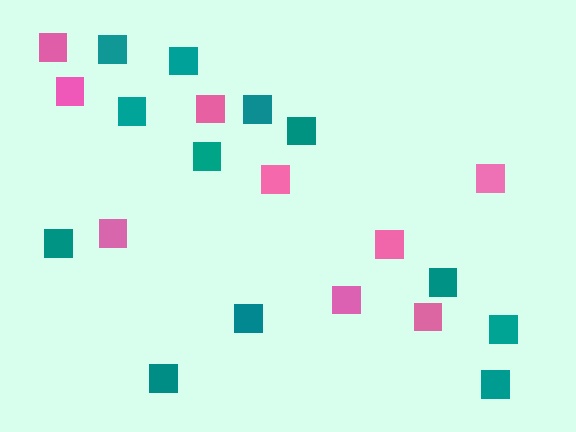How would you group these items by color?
There are 2 groups: one group of teal squares (12) and one group of pink squares (9).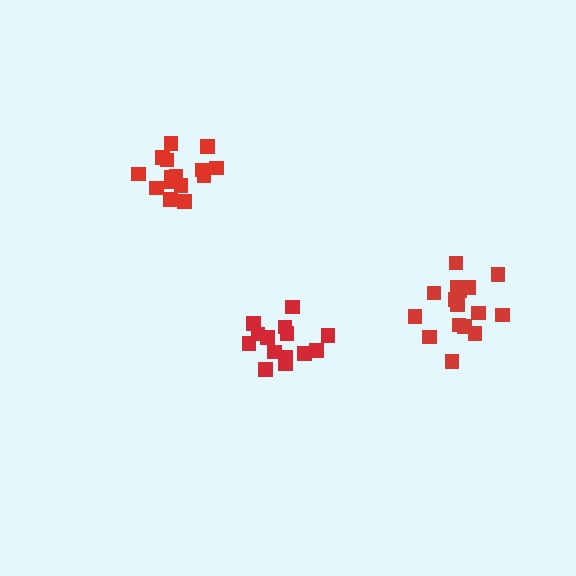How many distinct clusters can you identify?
There are 3 distinct clusters.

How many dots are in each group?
Group 1: 15 dots, Group 2: 16 dots, Group 3: 15 dots (46 total).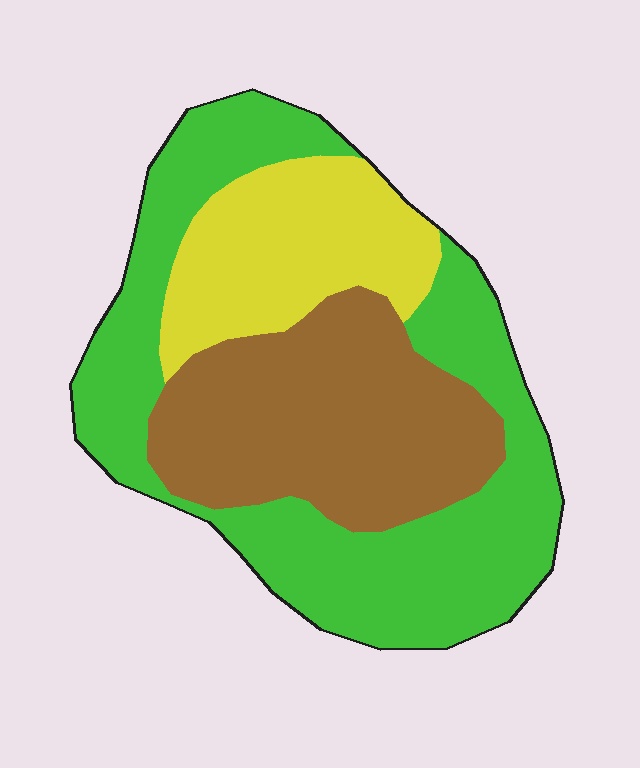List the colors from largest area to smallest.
From largest to smallest: green, brown, yellow.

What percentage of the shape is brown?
Brown covers roughly 30% of the shape.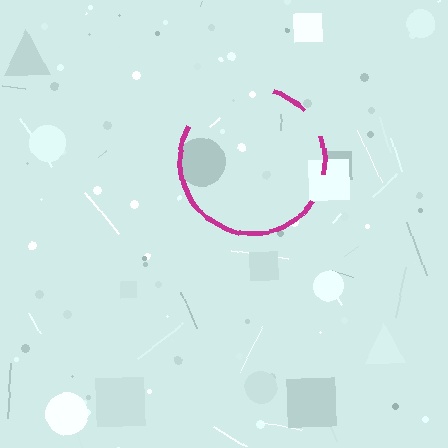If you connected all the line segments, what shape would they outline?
They would outline a circle.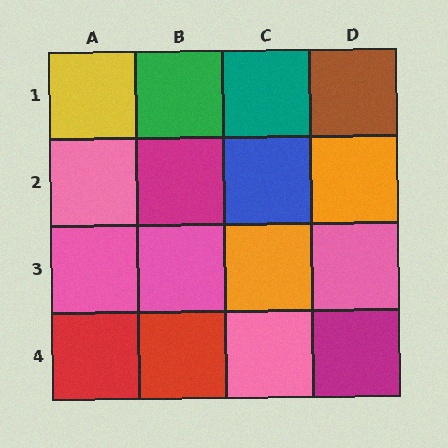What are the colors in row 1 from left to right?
Yellow, green, teal, brown.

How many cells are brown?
1 cell is brown.